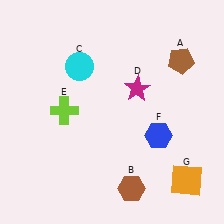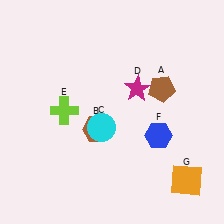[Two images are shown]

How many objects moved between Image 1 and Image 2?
3 objects moved between the two images.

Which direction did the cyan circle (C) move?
The cyan circle (C) moved down.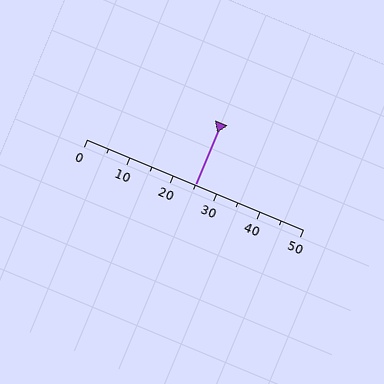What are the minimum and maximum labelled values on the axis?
The axis runs from 0 to 50.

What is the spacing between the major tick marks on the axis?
The major ticks are spaced 10 apart.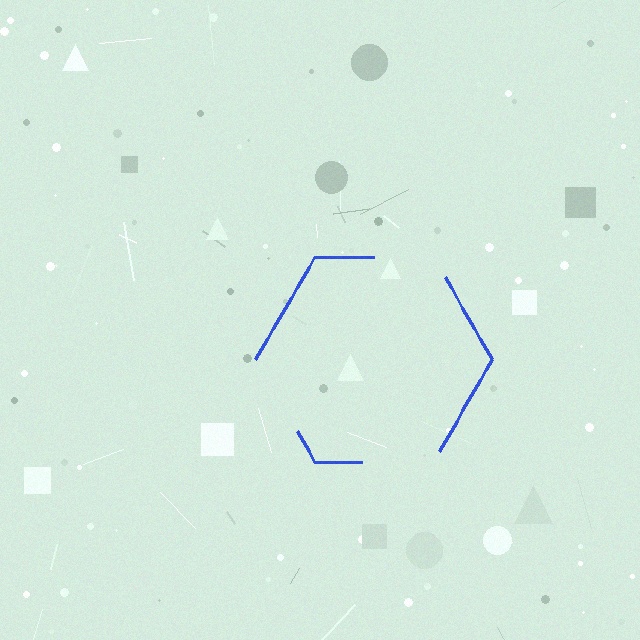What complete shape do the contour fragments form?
The contour fragments form a hexagon.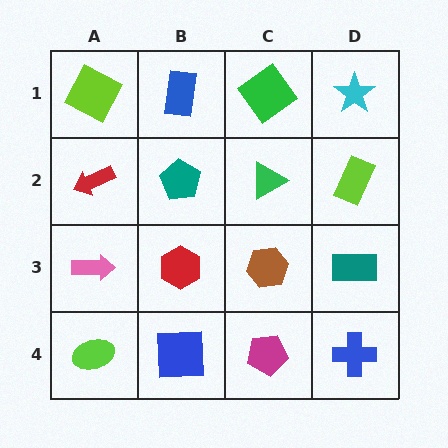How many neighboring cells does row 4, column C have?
3.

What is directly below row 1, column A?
A red arrow.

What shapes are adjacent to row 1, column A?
A red arrow (row 2, column A), a blue rectangle (row 1, column B).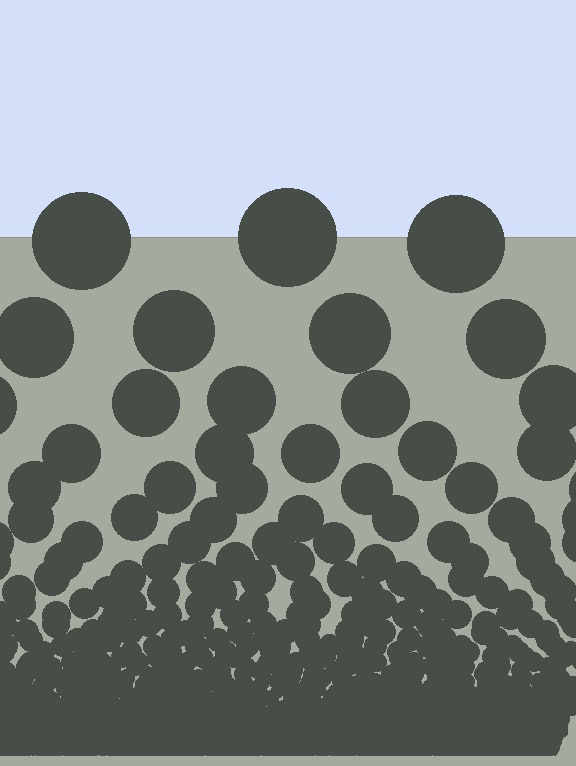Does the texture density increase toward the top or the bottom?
Density increases toward the bottom.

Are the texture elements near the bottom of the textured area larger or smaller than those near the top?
Smaller. The gradient is inverted — elements near the bottom are smaller and denser.